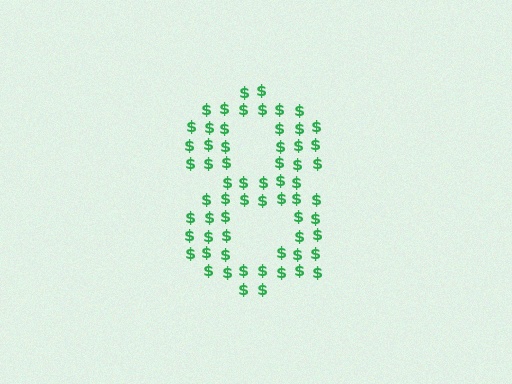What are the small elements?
The small elements are dollar signs.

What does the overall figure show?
The overall figure shows the digit 8.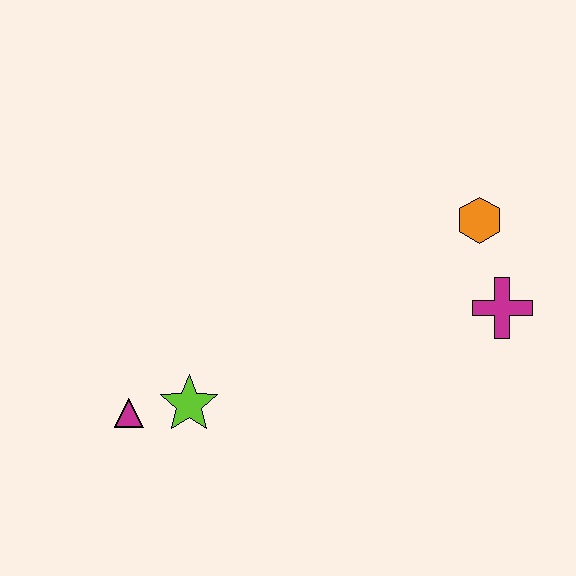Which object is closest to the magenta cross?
The orange hexagon is closest to the magenta cross.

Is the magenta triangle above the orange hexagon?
No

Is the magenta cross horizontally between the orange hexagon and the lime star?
No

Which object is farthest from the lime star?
The orange hexagon is farthest from the lime star.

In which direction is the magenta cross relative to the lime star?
The magenta cross is to the right of the lime star.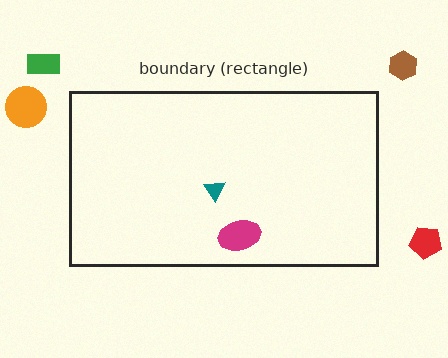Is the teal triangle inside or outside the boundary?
Inside.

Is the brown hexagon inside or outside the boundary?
Outside.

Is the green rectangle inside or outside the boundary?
Outside.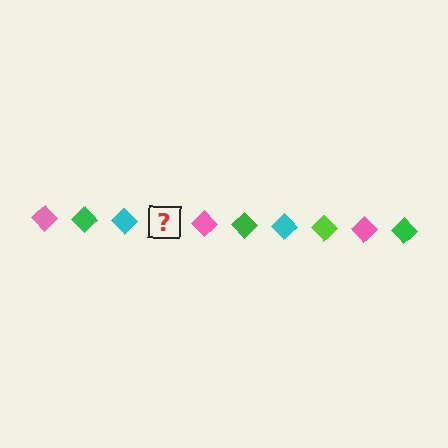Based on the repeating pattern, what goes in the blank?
The blank should be a lime diamond.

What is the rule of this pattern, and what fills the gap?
The rule is that the pattern cycles through pink, green, cyan, lime diamonds. The gap should be filled with a lime diamond.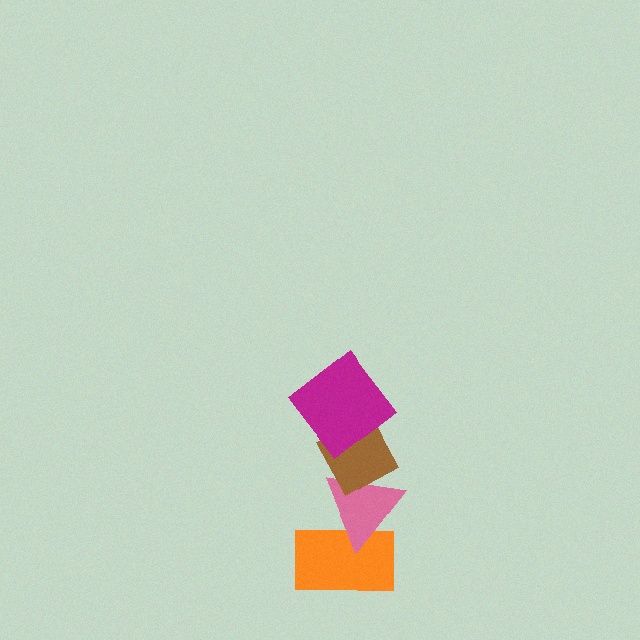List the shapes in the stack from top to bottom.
From top to bottom: the magenta diamond, the brown diamond, the pink triangle, the orange rectangle.